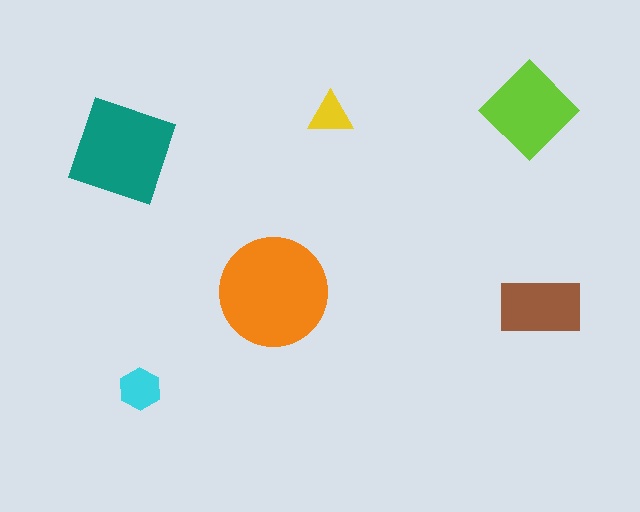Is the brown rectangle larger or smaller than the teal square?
Smaller.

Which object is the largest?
The orange circle.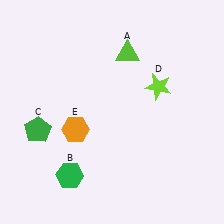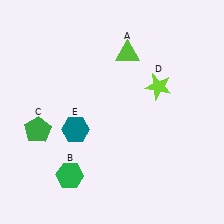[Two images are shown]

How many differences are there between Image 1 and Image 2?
There is 1 difference between the two images.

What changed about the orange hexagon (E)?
In Image 1, E is orange. In Image 2, it changed to teal.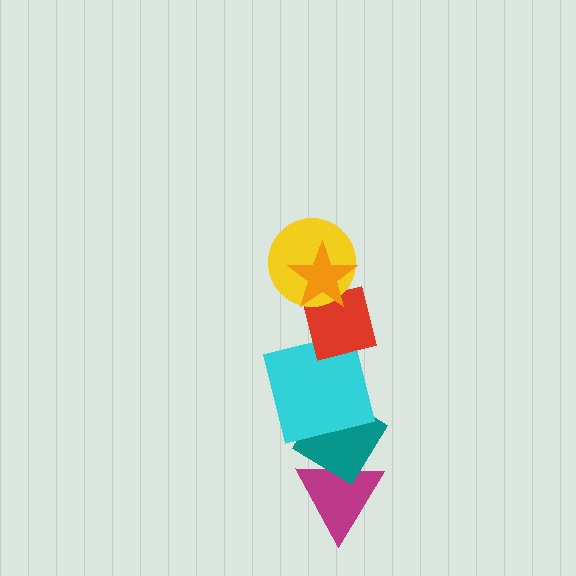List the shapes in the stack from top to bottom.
From top to bottom: the orange star, the yellow circle, the red square, the cyan square, the teal diamond, the magenta triangle.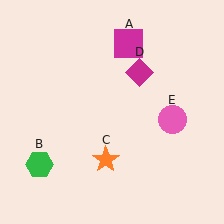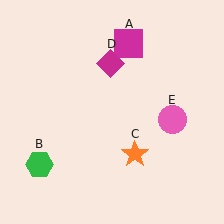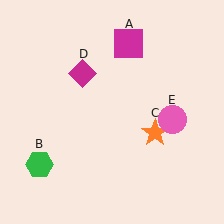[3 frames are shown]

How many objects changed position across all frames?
2 objects changed position: orange star (object C), magenta diamond (object D).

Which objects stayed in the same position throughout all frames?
Magenta square (object A) and green hexagon (object B) and pink circle (object E) remained stationary.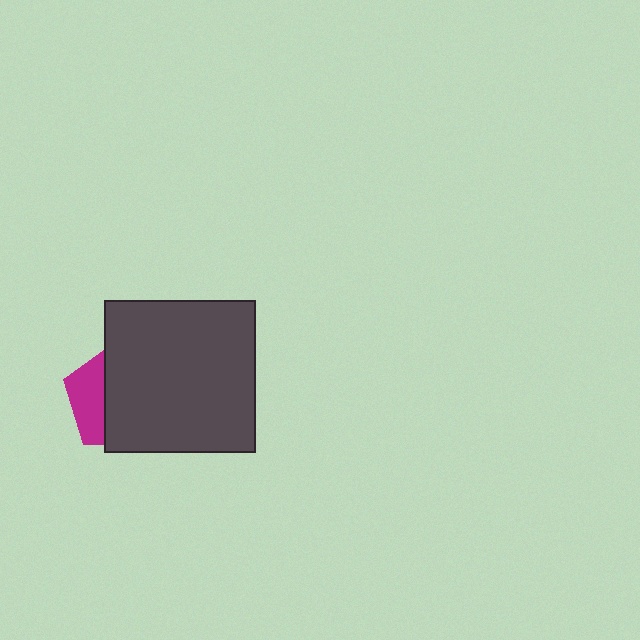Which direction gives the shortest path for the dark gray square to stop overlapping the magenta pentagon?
Moving right gives the shortest separation.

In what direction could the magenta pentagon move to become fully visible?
The magenta pentagon could move left. That would shift it out from behind the dark gray square entirely.